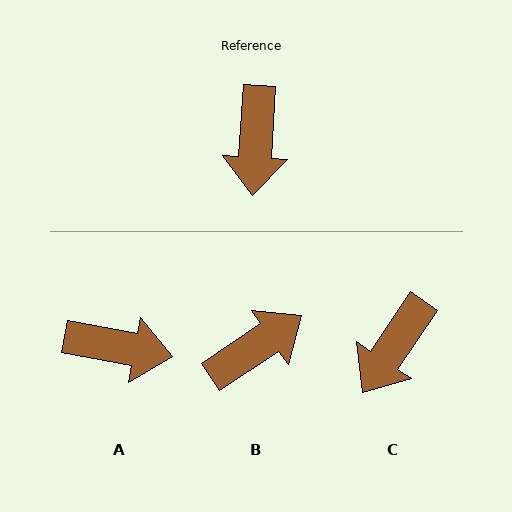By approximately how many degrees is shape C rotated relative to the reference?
Approximately 30 degrees clockwise.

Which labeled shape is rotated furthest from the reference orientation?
B, about 127 degrees away.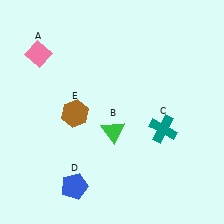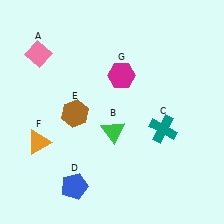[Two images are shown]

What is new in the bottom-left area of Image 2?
An orange triangle (F) was added in the bottom-left area of Image 2.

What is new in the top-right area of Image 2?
A magenta hexagon (G) was added in the top-right area of Image 2.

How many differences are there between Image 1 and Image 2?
There are 2 differences between the two images.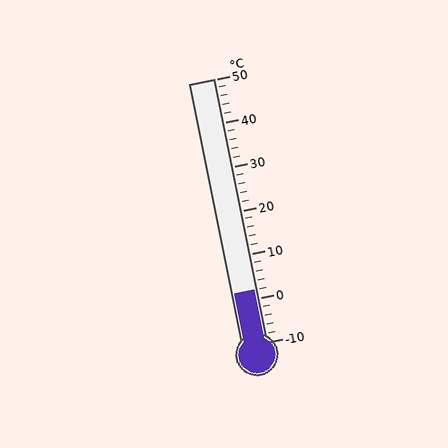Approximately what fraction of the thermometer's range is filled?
The thermometer is filled to approximately 20% of its range.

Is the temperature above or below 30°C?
The temperature is below 30°C.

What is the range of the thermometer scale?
The thermometer scale ranges from -10°C to 50°C.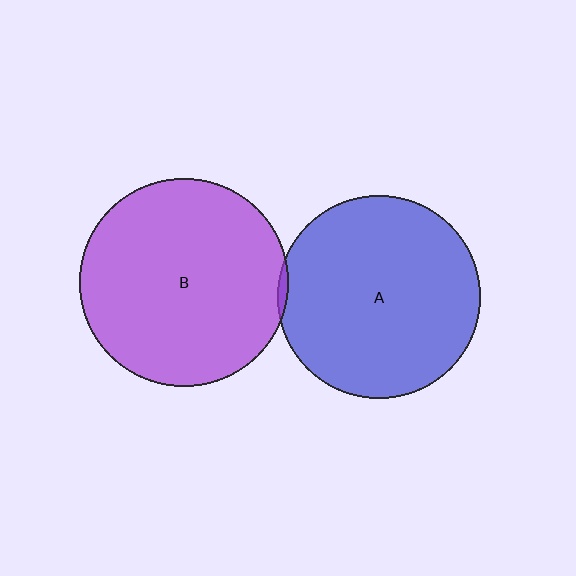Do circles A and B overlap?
Yes.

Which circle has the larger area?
Circle B (purple).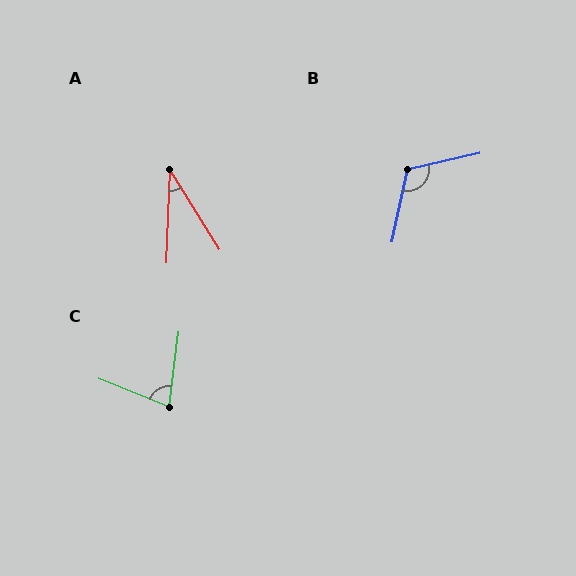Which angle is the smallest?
A, at approximately 34 degrees.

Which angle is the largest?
B, at approximately 115 degrees.